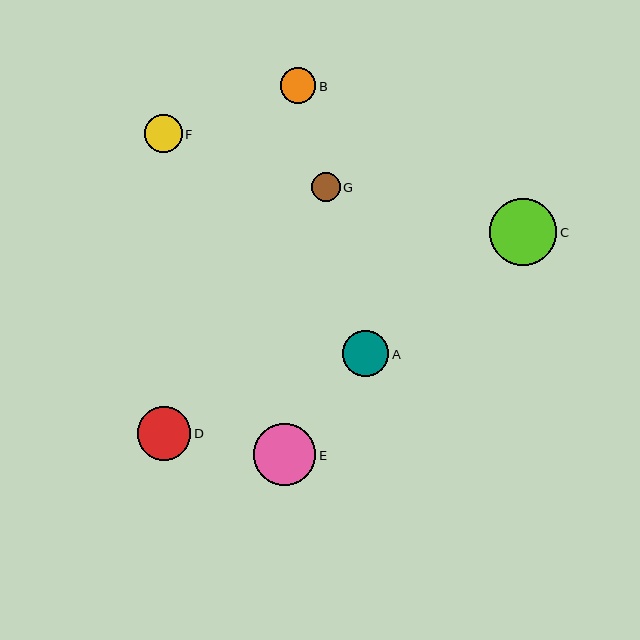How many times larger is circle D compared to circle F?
Circle D is approximately 1.4 times the size of circle F.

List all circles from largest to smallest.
From largest to smallest: C, E, D, A, F, B, G.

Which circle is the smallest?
Circle G is the smallest with a size of approximately 29 pixels.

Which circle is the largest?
Circle C is the largest with a size of approximately 67 pixels.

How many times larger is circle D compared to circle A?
Circle D is approximately 1.2 times the size of circle A.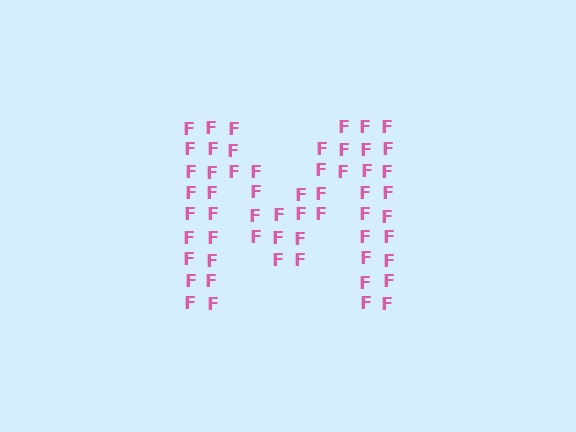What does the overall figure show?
The overall figure shows the letter M.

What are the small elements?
The small elements are letter F's.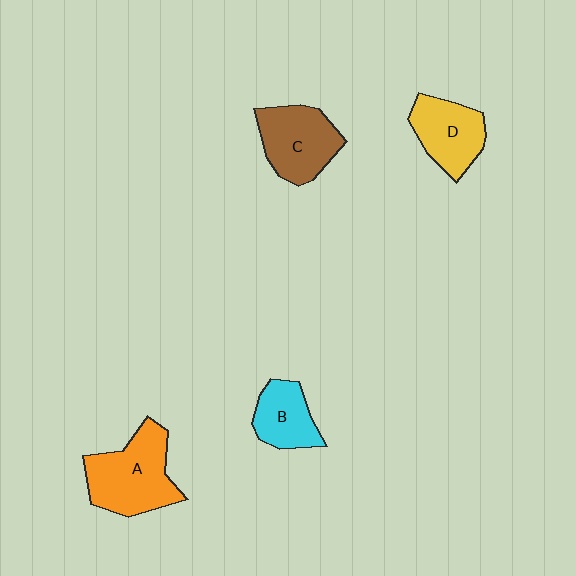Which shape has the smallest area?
Shape B (cyan).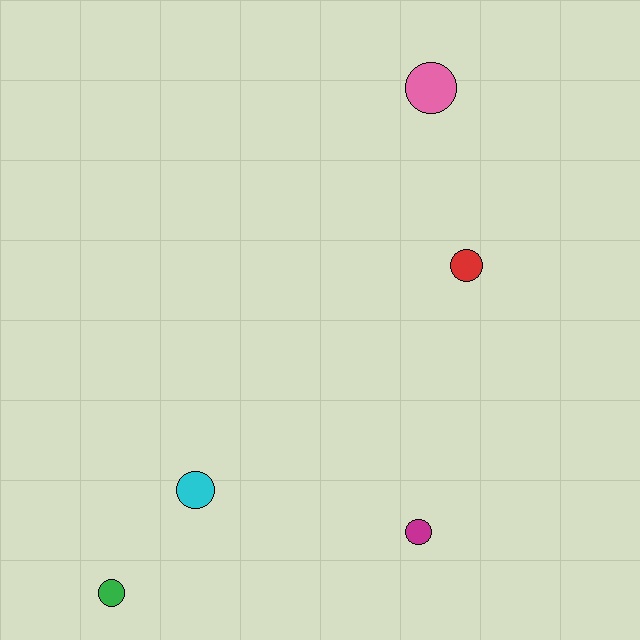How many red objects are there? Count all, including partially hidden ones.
There is 1 red object.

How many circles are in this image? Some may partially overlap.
There are 5 circles.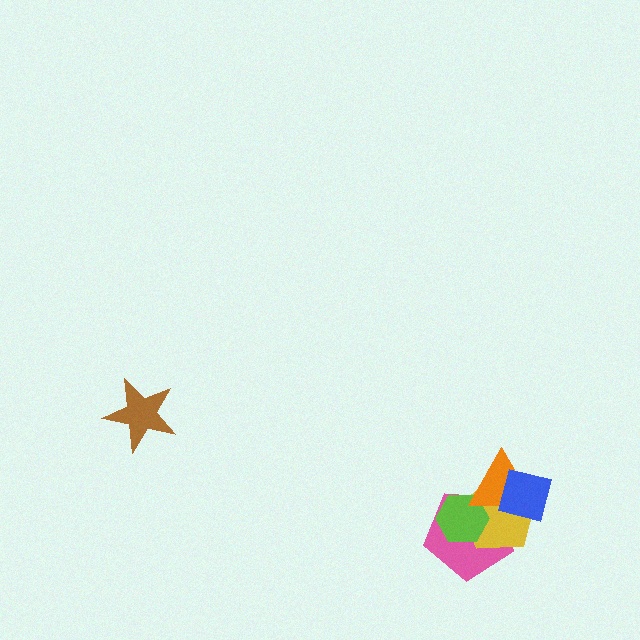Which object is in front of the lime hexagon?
The orange triangle is in front of the lime hexagon.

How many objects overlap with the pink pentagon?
4 objects overlap with the pink pentagon.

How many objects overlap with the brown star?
0 objects overlap with the brown star.